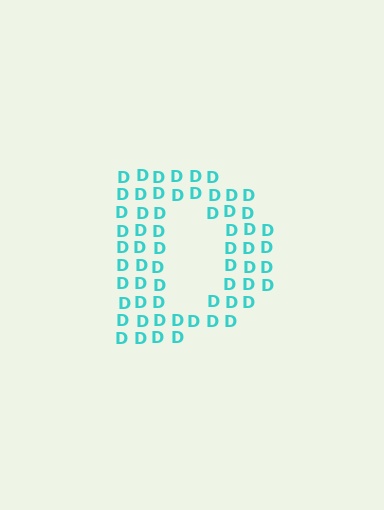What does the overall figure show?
The overall figure shows the letter D.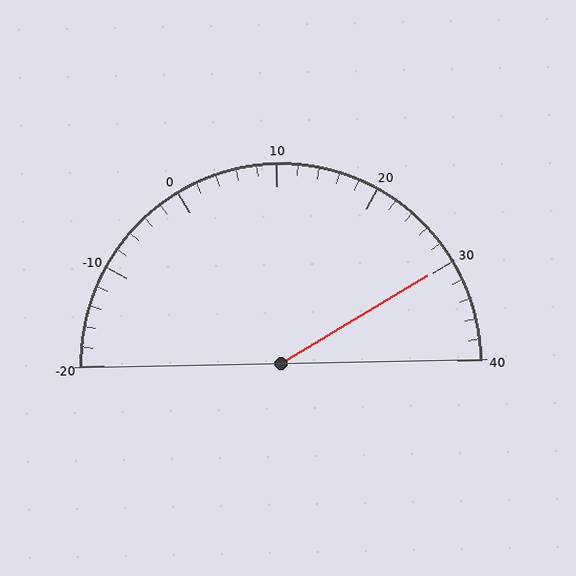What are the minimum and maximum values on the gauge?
The gauge ranges from -20 to 40.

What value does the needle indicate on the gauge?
The needle indicates approximately 30.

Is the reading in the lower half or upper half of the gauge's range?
The reading is in the upper half of the range (-20 to 40).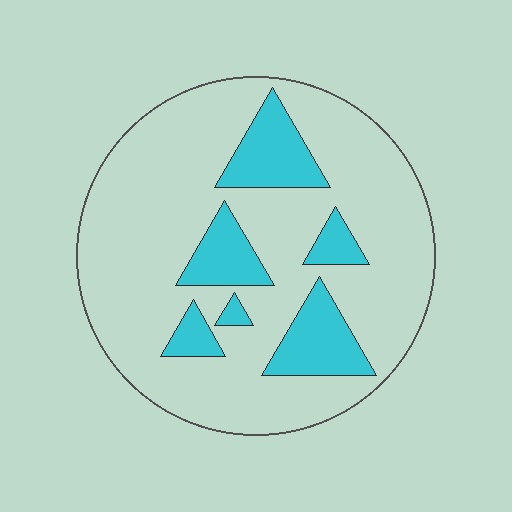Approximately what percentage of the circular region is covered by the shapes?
Approximately 20%.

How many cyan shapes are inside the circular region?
6.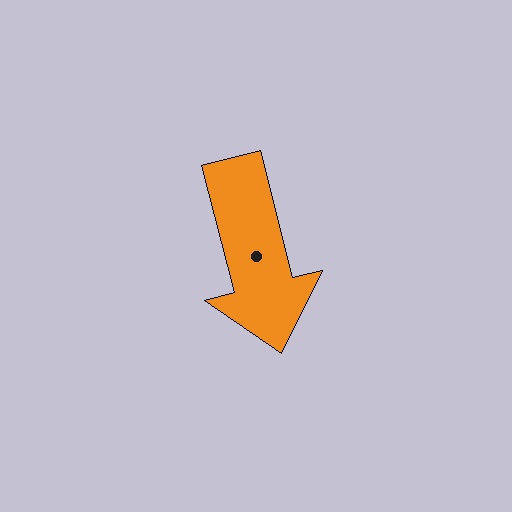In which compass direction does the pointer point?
South.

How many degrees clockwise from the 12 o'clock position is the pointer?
Approximately 166 degrees.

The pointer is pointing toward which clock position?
Roughly 6 o'clock.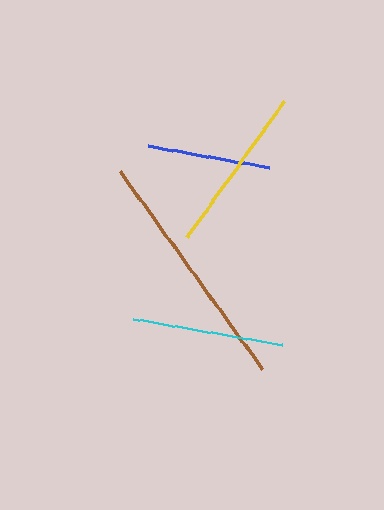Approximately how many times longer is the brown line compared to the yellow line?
The brown line is approximately 1.5 times the length of the yellow line.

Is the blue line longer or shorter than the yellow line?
The yellow line is longer than the blue line.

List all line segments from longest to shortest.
From longest to shortest: brown, yellow, cyan, blue.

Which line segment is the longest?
The brown line is the longest at approximately 244 pixels.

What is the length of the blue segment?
The blue segment is approximately 122 pixels long.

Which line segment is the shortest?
The blue line is the shortest at approximately 122 pixels.